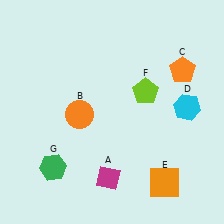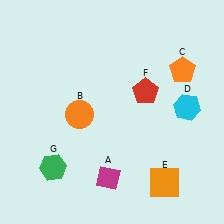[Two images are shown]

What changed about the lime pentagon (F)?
In Image 1, F is lime. In Image 2, it changed to red.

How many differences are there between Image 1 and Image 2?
There is 1 difference between the two images.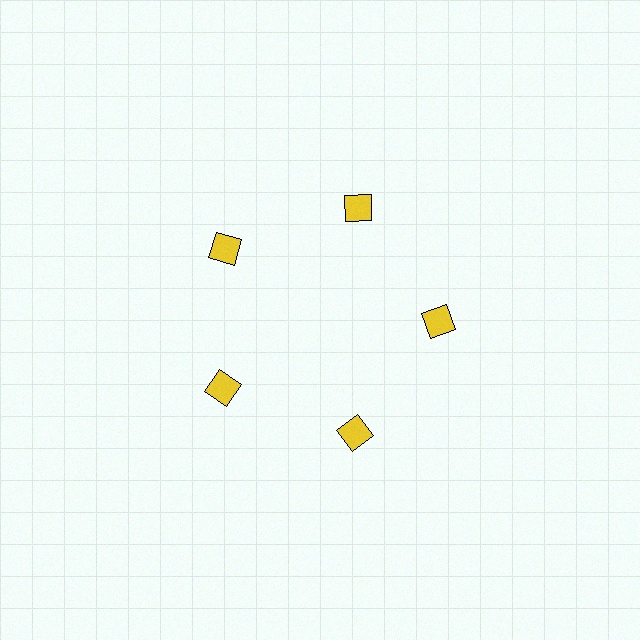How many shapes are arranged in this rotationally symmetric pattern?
There are 5 shapes, arranged in 5 groups of 1.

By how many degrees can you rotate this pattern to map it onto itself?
The pattern maps onto itself every 72 degrees of rotation.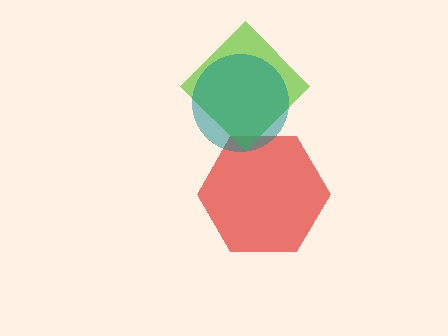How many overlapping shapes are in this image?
There are 3 overlapping shapes in the image.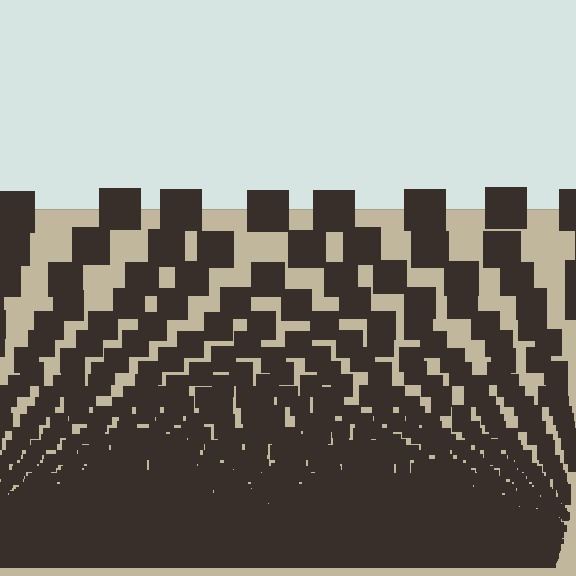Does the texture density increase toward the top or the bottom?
Density increases toward the bottom.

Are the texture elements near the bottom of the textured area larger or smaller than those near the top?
Smaller. The gradient is inverted — elements near the bottom are smaller and denser.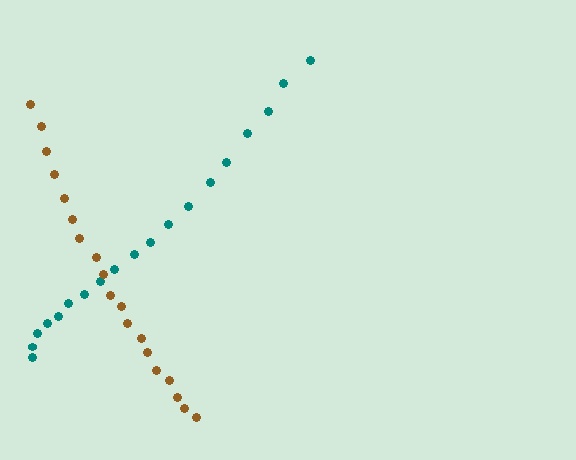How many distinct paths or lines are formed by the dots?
There are 2 distinct paths.